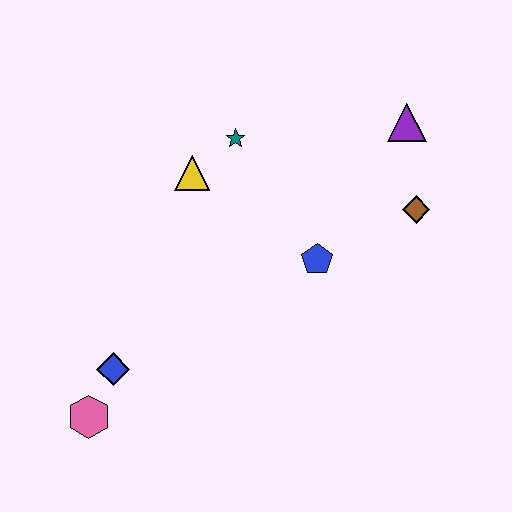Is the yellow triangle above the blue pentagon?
Yes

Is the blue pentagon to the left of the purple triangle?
Yes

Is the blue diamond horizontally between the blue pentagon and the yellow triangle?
No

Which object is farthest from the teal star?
The pink hexagon is farthest from the teal star.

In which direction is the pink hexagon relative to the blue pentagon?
The pink hexagon is to the left of the blue pentagon.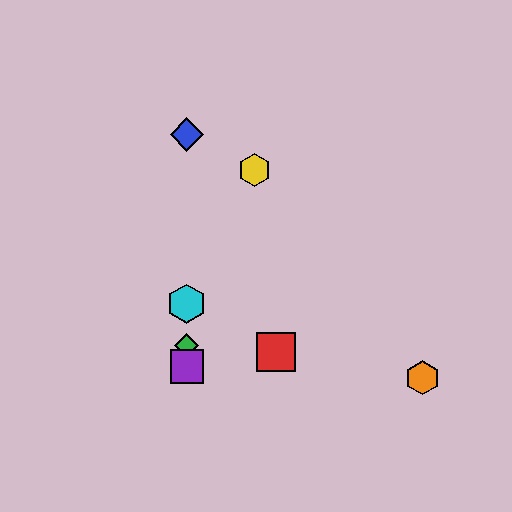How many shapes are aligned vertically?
4 shapes (the blue diamond, the green diamond, the purple square, the cyan hexagon) are aligned vertically.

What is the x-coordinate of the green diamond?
The green diamond is at x≈187.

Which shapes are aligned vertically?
The blue diamond, the green diamond, the purple square, the cyan hexagon are aligned vertically.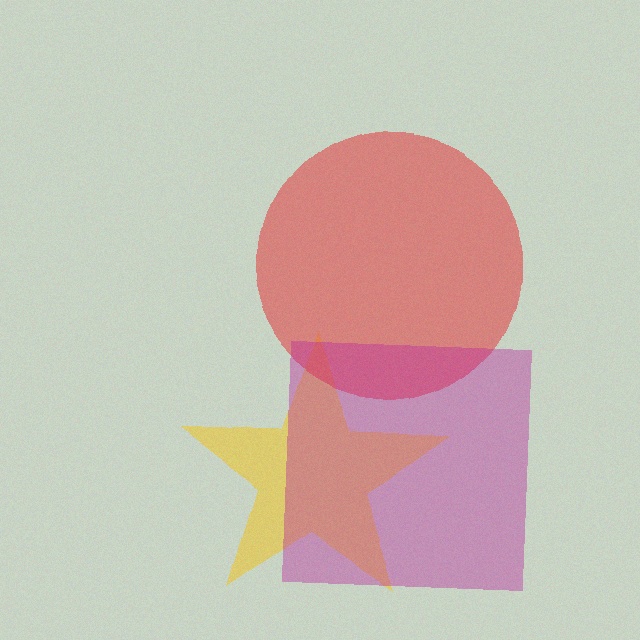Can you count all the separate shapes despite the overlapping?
Yes, there are 3 separate shapes.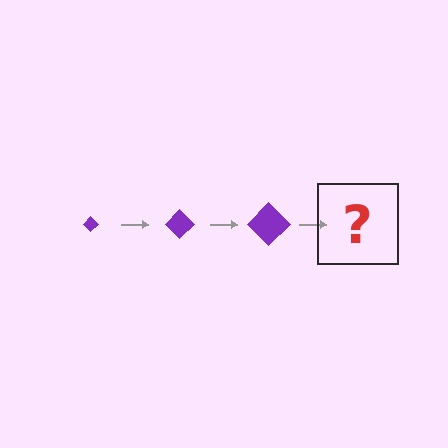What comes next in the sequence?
The next element should be a purple diamond, larger than the previous one.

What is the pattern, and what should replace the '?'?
The pattern is that the diamond gets progressively larger each step. The '?' should be a purple diamond, larger than the previous one.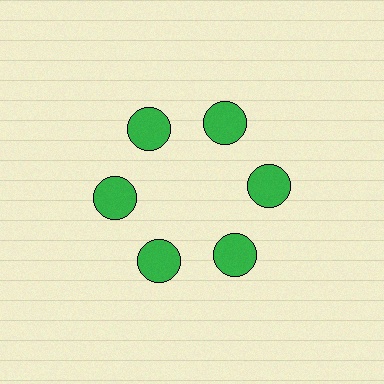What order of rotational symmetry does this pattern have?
This pattern has 6-fold rotational symmetry.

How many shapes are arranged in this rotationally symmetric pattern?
There are 6 shapes, arranged in 6 groups of 1.